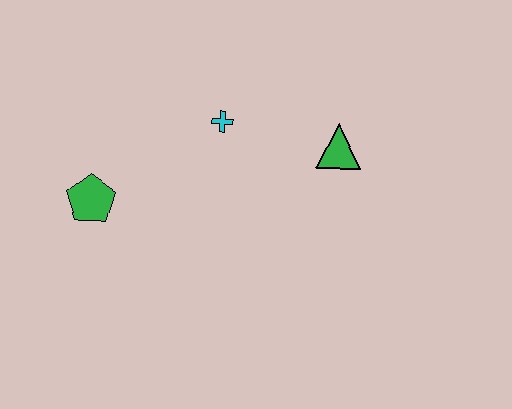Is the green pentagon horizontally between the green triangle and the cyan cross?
No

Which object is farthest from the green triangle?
The green pentagon is farthest from the green triangle.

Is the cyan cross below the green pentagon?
No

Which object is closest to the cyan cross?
The green triangle is closest to the cyan cross.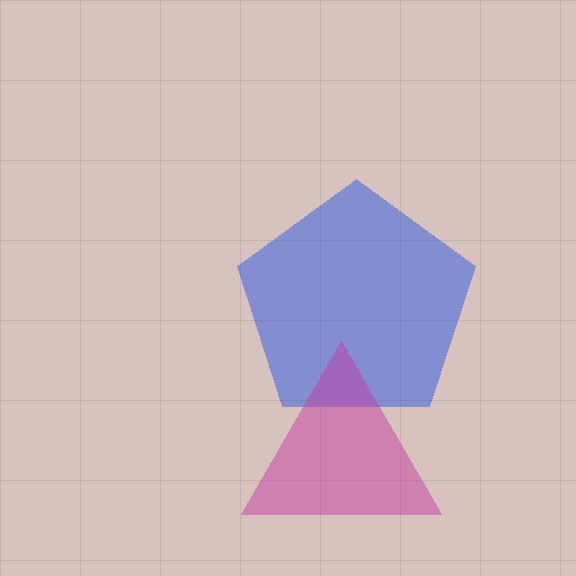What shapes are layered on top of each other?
The layered shapes are: a blue pentagon, a magenta triangle.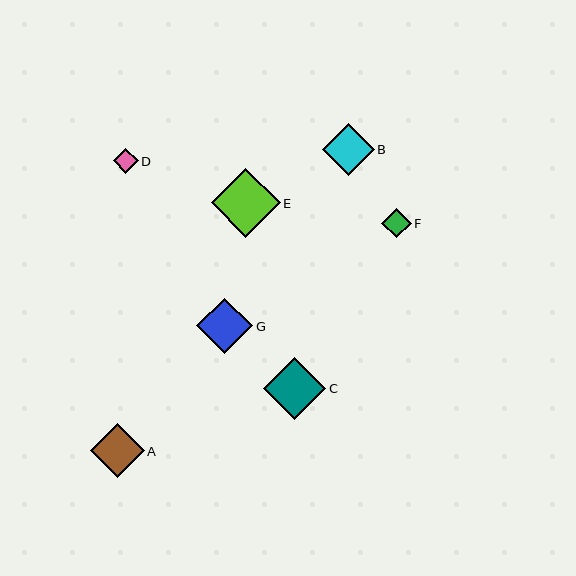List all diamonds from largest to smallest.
From largest to smallest: E, C, G, A, B, F, D.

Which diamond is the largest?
Diamond E is the largest with a size of approximately 69 pixels.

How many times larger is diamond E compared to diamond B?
Diamond E is approximately 1.3 times the size of diamond B.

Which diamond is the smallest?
Diamond D is the smallest with a size of approximately 24 pixels.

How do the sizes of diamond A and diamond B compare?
Diamond A and diamond B are approximately the same size.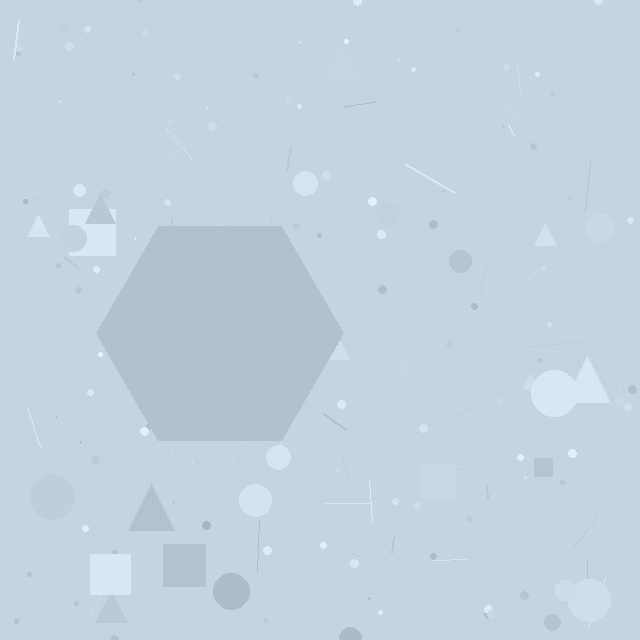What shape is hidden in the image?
A hexagon is hidden in the image.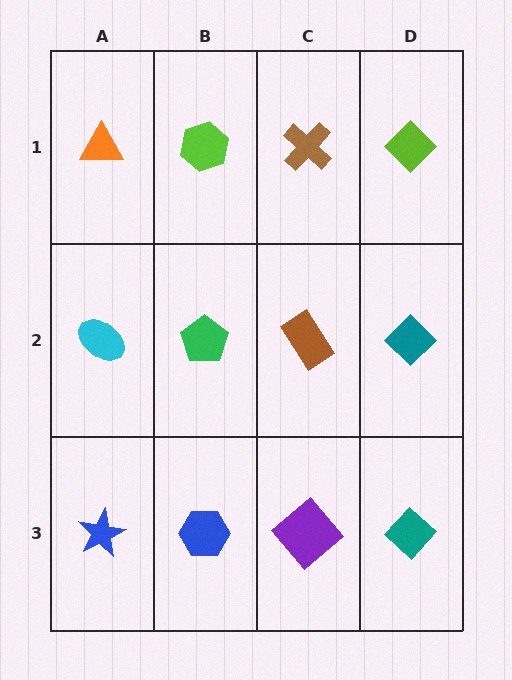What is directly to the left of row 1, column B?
An orange triangle.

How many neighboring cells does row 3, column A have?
2.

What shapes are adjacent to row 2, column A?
An orange triangle (row 1, column A), a blue star (row 3, column A), a green pentagon (row 2, column B).